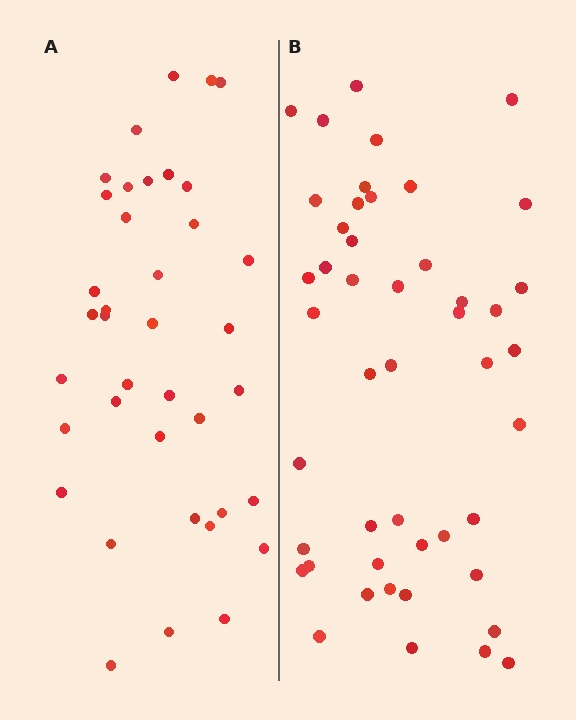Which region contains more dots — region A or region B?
Region B (the right region) has more dots.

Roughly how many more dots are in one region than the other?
Region B has roughly 8 or so more dots than region A.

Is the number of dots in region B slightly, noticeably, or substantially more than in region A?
Region B has only slightly more — the two regions are fairly close. The ratio is roughly 1.2 to 1.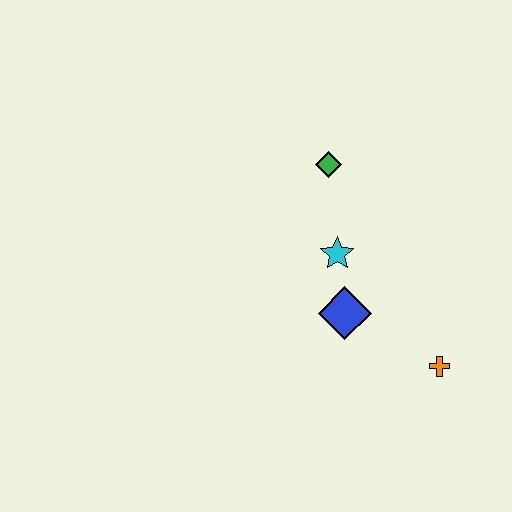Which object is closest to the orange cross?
The blue diamond is closest to the orange cross.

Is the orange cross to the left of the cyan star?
No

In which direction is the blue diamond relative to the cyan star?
The blue diamond is below the cyan star.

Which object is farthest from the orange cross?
The green diamond is farthest from the orange cross.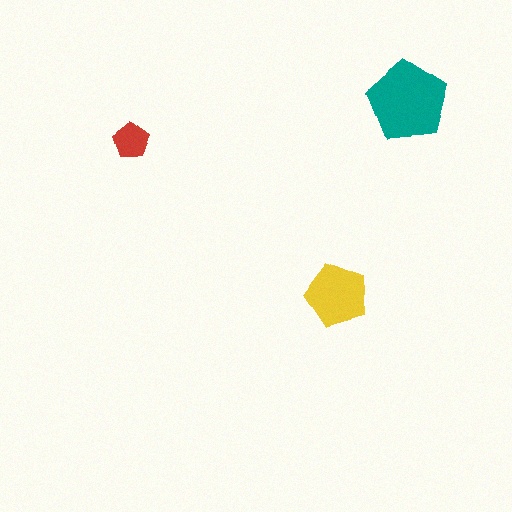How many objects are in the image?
There are 3 objects in the image.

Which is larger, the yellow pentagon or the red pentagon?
The yellow one.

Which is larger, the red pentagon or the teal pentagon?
The teal one.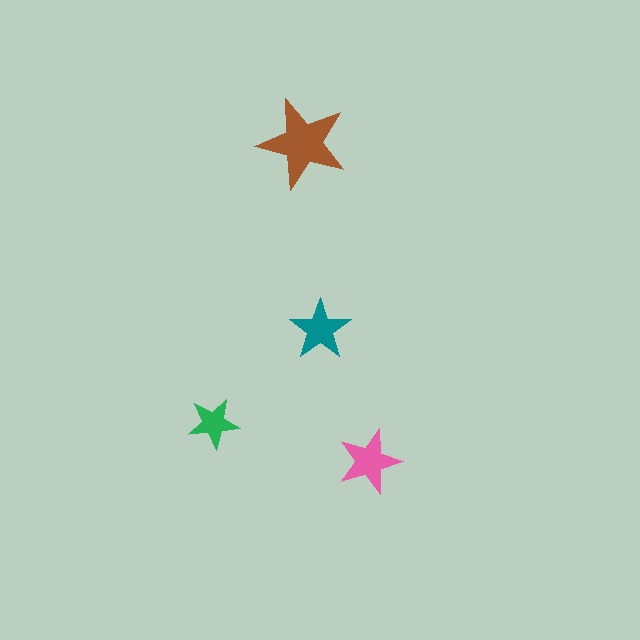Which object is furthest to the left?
The green star is leftmost.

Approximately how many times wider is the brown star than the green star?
About 2 times wider.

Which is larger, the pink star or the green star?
The pink one.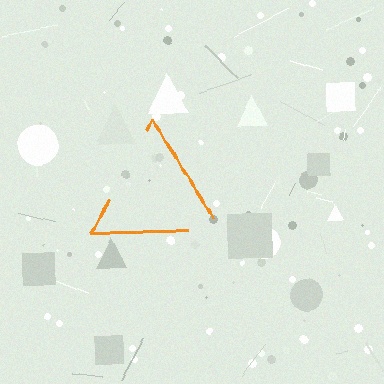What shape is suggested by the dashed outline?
The dashed outline suggests a triangle.